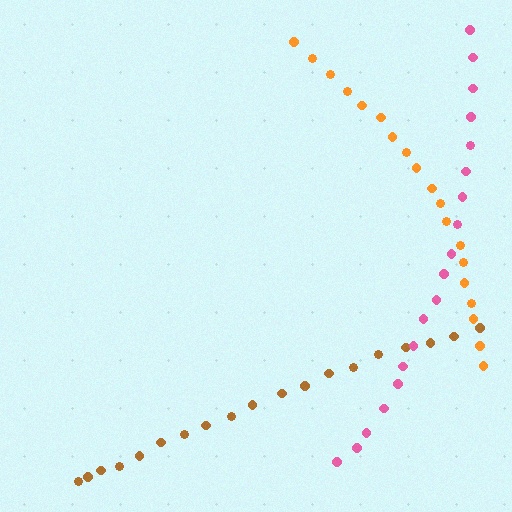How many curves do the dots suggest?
There are 3 distinct paths.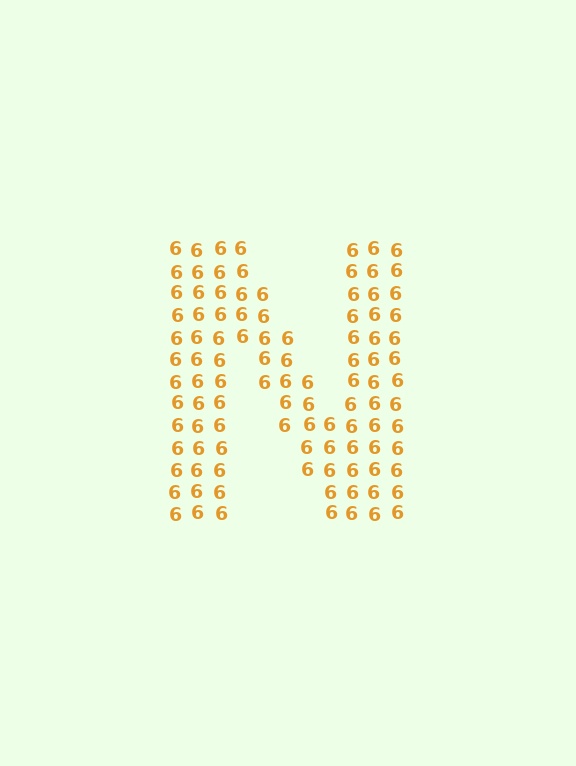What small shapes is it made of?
It is made of small digit 6's.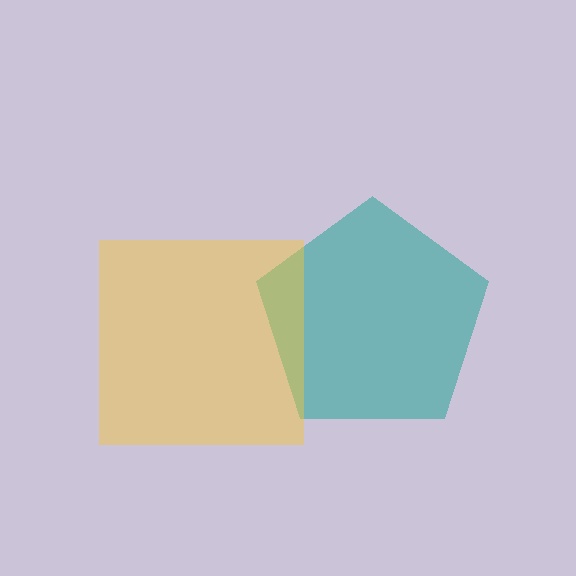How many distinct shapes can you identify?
There are 2 distinct shapes: a teal pentagon, a yellow square.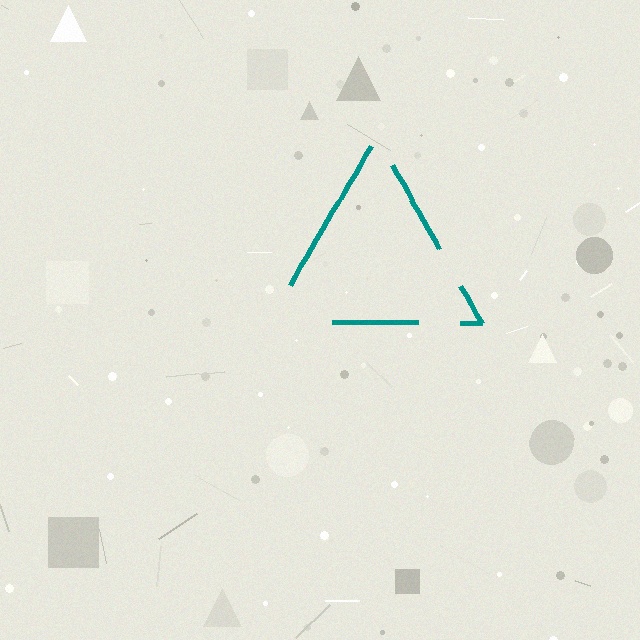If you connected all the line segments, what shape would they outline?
They would outline a triangle.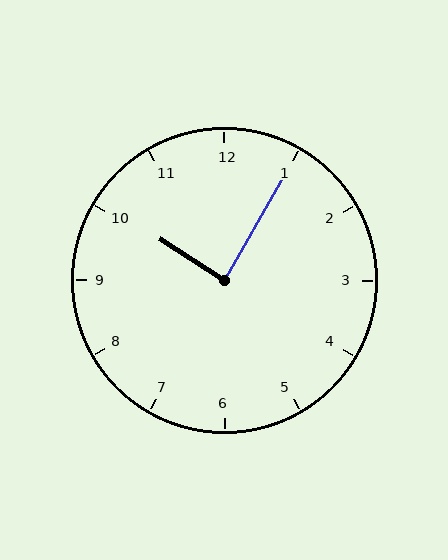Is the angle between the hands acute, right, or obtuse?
It is right.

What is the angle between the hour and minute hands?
Approximately 88 degrees.